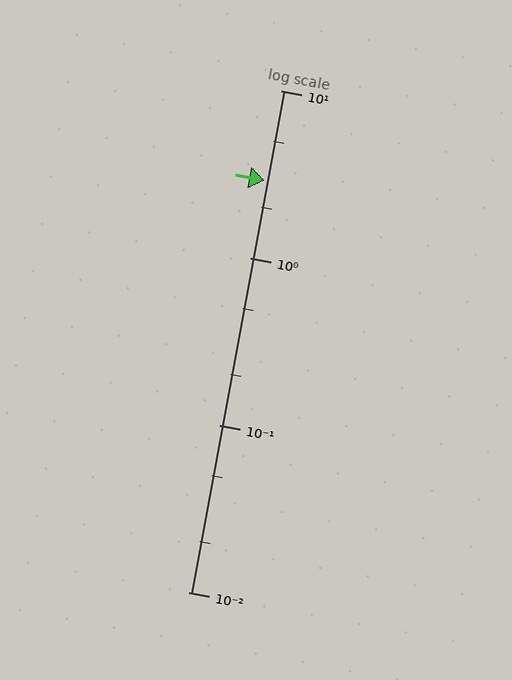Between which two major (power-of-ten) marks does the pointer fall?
The pointer is between 1 and 10.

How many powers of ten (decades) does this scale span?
The scale spans 3 decades, from 0.01 to 10.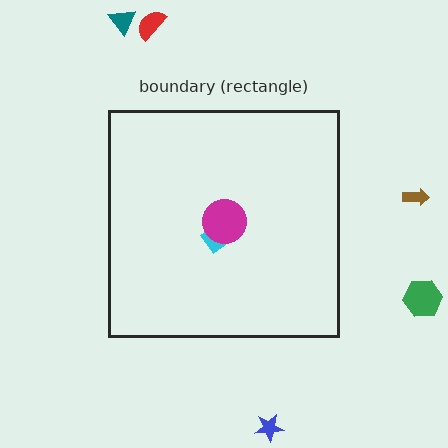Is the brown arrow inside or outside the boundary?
Outside.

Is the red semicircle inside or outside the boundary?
Outside.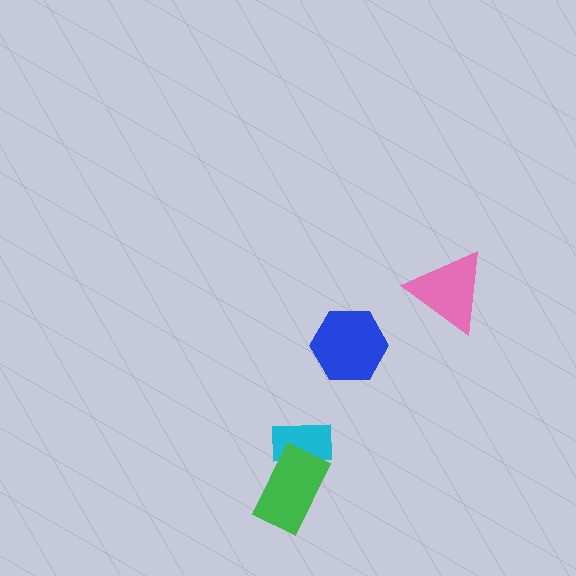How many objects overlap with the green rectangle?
1 object overlaps with the green rectangle.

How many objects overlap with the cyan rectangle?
1 object overlaps with the cyan rectangle.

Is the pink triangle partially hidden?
No, no other shape covers it.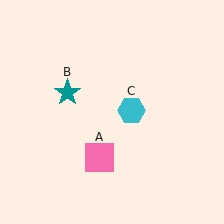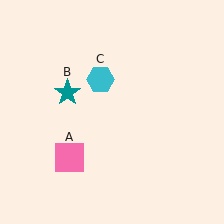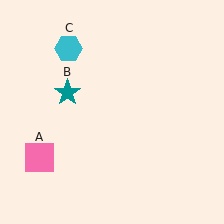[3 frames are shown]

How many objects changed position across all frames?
2 objects changed position: pink square (object A), cyan hexagon (object C).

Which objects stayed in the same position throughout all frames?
Teal star (object B) remained stationary.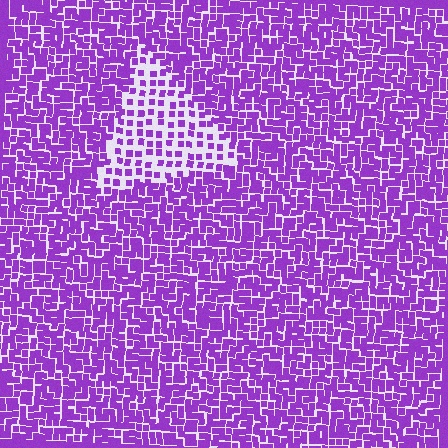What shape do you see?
I see a triangle.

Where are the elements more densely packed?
The elements are more densely packed outside the triangle boundary.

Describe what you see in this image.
The image contains small purple elements arranged at two different densities. A triangle-shaped region is visible where the elements are less densely packed than the surrounding area.